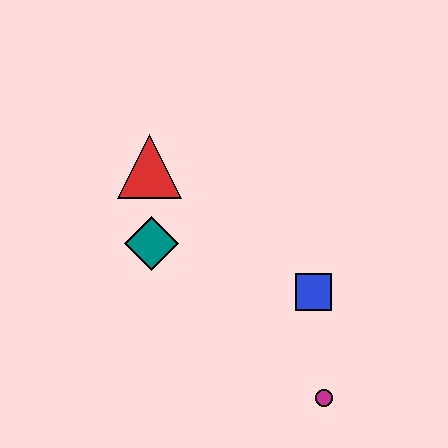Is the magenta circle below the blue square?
Yes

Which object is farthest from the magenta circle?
The red triangle is farthest from the magenta circle.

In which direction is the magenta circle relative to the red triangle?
The magenta circle is below the red triangle.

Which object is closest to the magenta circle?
The blue square is closest to the magenta circle.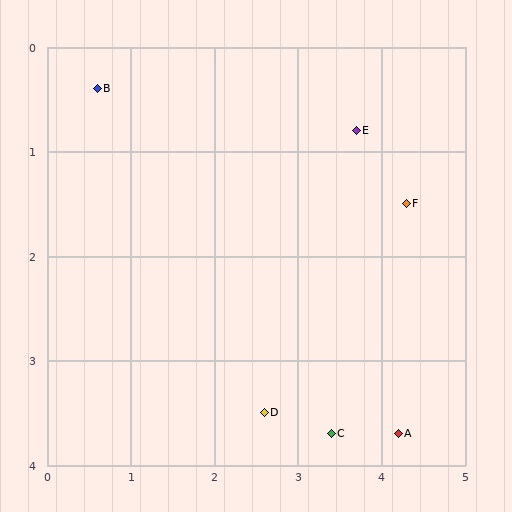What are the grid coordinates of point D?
Point D is at approximately (2.6, 3.5).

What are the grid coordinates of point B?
Point B is at approximately (0.6, 0.4).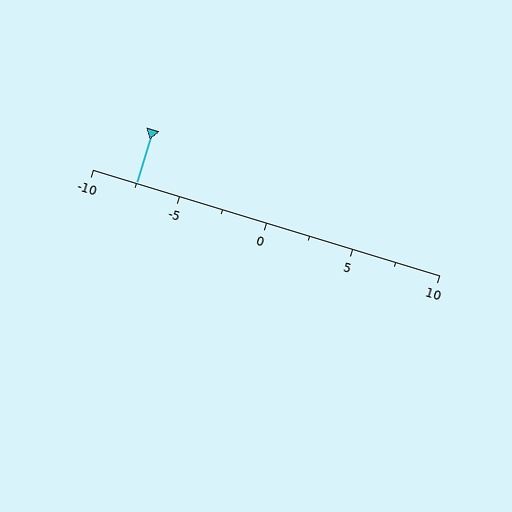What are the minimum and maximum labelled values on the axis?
The axis runs from -10 to 10.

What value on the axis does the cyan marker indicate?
The marker indicates approximately -7.5.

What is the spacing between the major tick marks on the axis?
The major ticks are spaced 5 apart.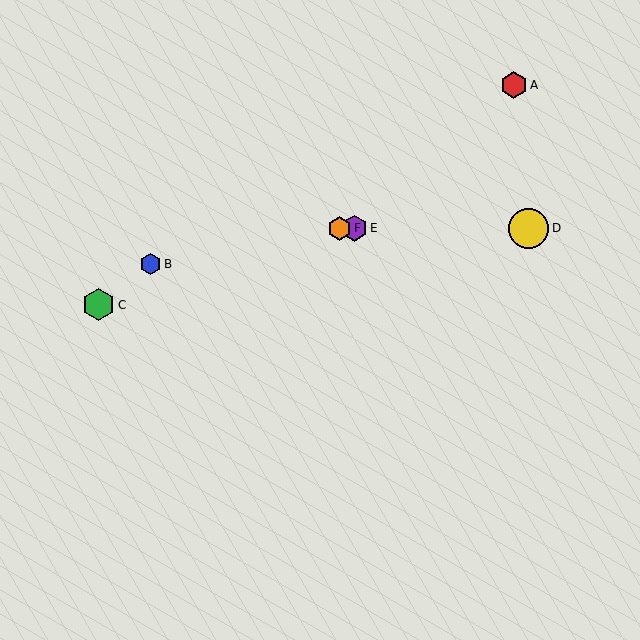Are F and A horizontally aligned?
No, F is at y≈228 and A is at y≈85.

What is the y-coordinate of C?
Object C is at y≈305.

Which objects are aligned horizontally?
Objects D, E, F are aligned horizontally.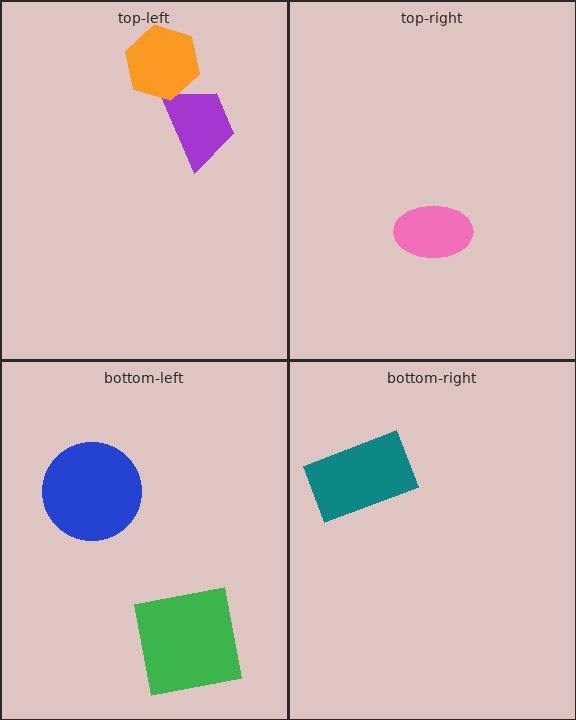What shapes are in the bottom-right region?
The teal rectangle.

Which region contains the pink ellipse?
The top-right region.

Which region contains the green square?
The bottom-left region.